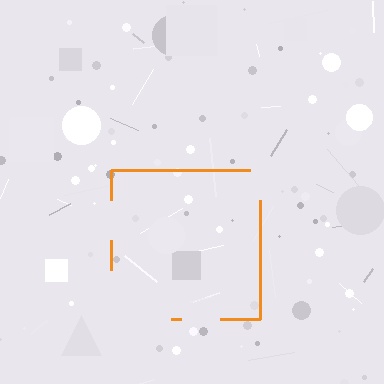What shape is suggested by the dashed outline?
The dashed outline suggests a square.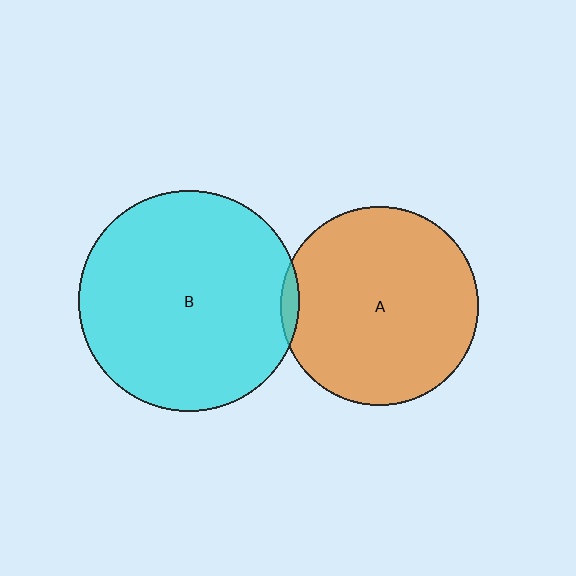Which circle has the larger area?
Circle B (cyan).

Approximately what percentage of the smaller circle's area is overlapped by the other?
Approximately 5%.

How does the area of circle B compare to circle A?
Approximately 1.2 times.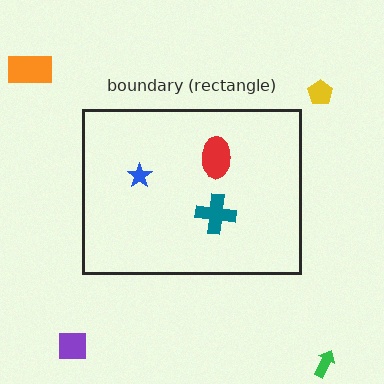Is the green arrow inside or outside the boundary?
Outside.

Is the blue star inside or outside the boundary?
Inside.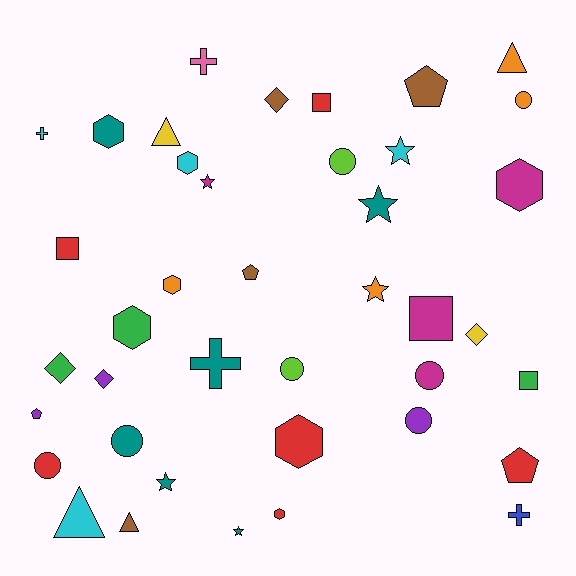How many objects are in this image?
There are 40 objects.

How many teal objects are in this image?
There are 6 teal objects.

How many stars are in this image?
There are 6 stars.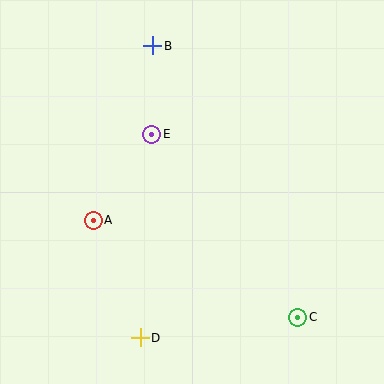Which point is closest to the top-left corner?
Point B is closest to the top-left corner.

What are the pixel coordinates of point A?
Point A is at (93, 220).